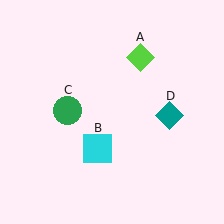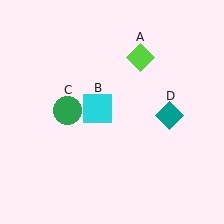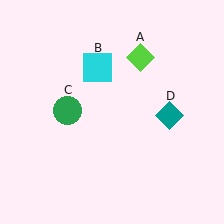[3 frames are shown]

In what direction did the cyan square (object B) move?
The cyan square (object B) moved up.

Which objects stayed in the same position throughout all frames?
Lime diamond (object A) and green circle (object C) and teal diamond (object D) remained stationary.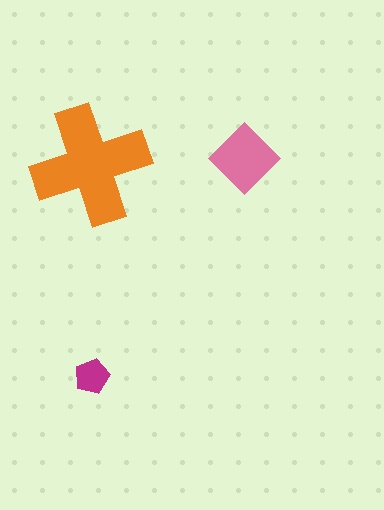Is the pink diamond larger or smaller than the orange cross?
Smaller.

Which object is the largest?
The orange cross.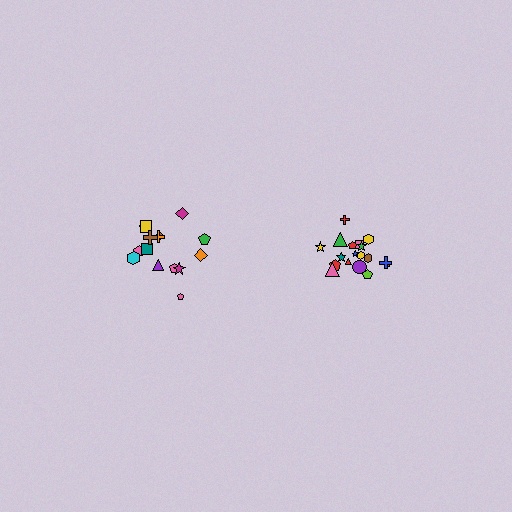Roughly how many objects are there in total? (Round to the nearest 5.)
Roughly 35 objects in total.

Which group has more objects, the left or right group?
The right group.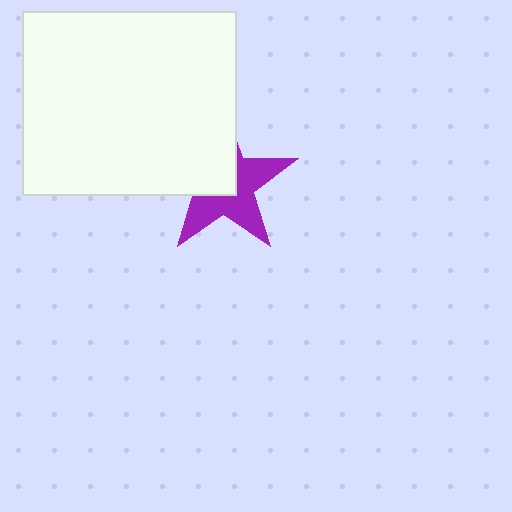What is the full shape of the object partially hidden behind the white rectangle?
The partially hidden object is a purple star.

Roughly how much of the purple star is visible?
About half of it is visible (roughly 53%).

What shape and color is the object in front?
The object in front is a white rectangle.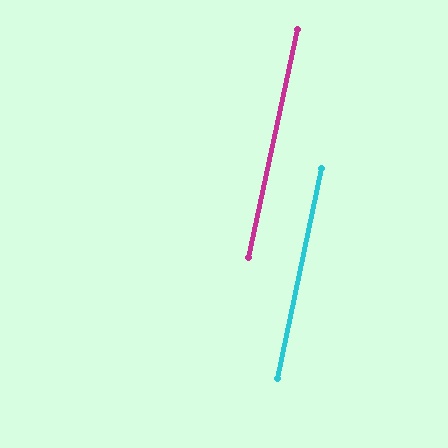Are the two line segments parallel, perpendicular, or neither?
Parallel — their directions differ by only 0.0°.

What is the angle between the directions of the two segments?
Approximately 0 degrees.